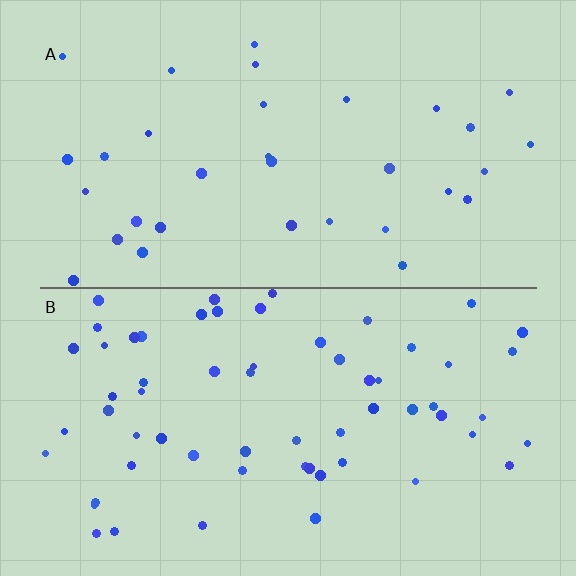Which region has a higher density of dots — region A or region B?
B (the bottom).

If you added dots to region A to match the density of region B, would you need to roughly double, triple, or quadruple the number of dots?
Approximately double.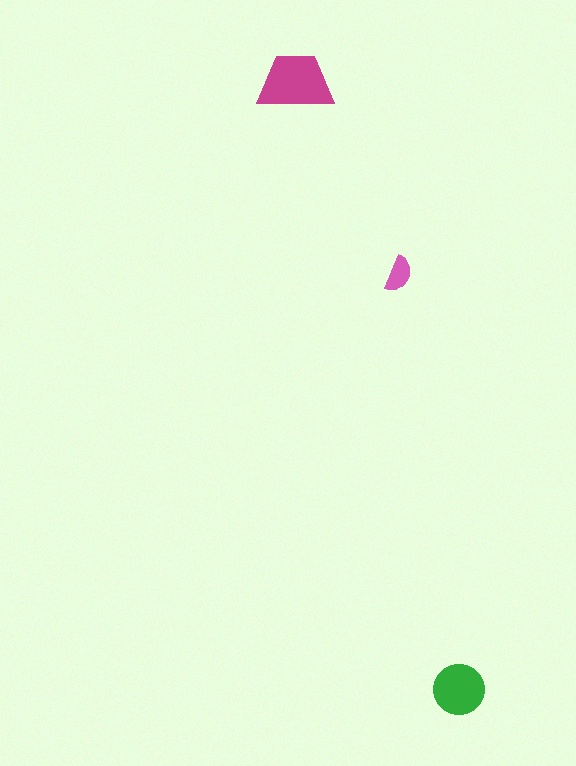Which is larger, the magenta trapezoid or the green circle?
The magenta trapezoid.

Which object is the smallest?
The pink semicircle.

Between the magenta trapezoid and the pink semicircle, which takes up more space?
The magenta trapezoid.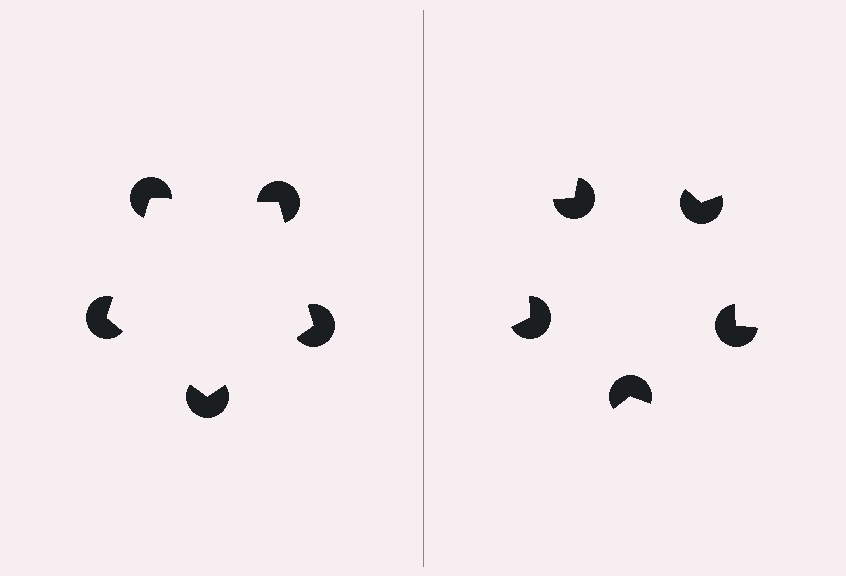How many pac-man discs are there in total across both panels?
10 — 5 on each side.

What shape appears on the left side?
An illusory pentagon.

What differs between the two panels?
The pac-man discs are positioned identically on both sides; only the wedge orientations differ. On the left they align to a pentagon; on the right they are misaligned.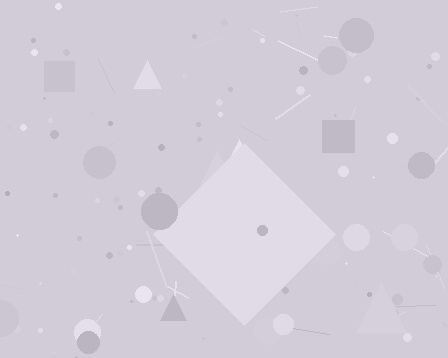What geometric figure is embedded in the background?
A diamond is embedded in the background.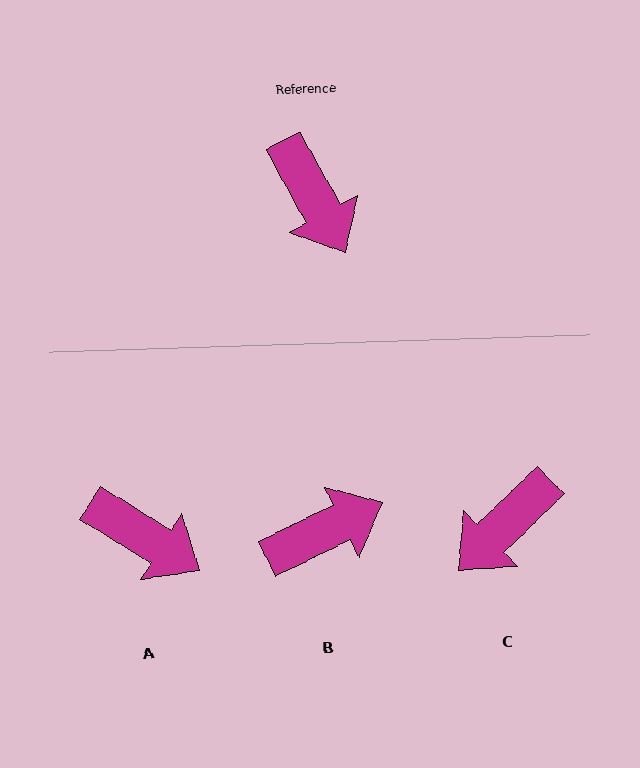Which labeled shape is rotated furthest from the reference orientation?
B, about 87 degrees away.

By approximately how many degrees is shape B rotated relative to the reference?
Approximately 87 degrees counter-clockwise.